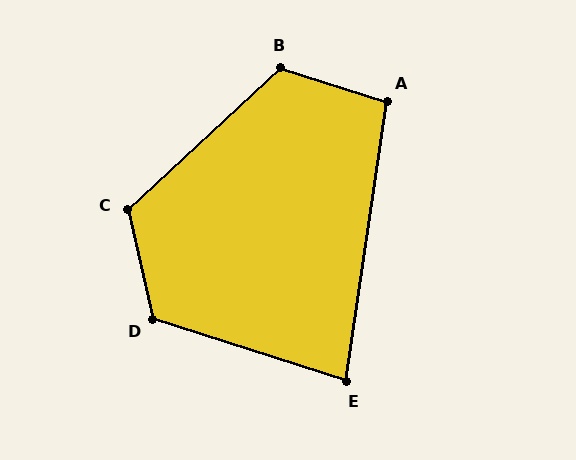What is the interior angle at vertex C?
Approximately 120 degrees (obtuse).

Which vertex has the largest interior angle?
D, at approximately 121 degrees.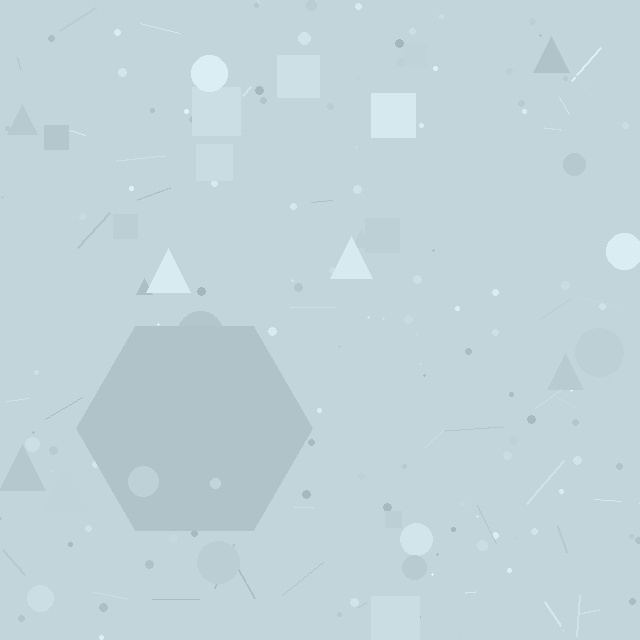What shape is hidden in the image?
A hexagon is hidden in the image.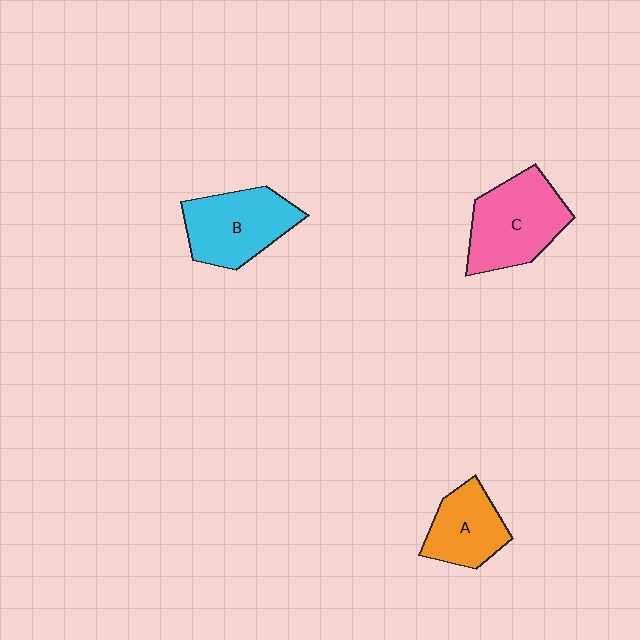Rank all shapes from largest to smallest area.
From largest to smallest: C (pink), B (cyan), A (orange).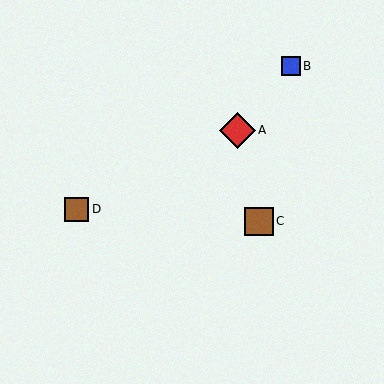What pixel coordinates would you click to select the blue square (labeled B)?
Click at (291, 66) to select the blue square B.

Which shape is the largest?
The red diamond (labeled A) is the largest.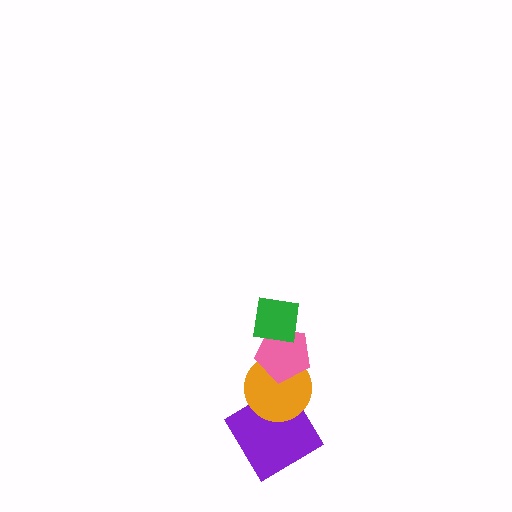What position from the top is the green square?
The green square is 1st from the top.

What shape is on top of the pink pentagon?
The green square is on top of the pink pentagon.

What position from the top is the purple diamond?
The purple diamond is 4th from the top.